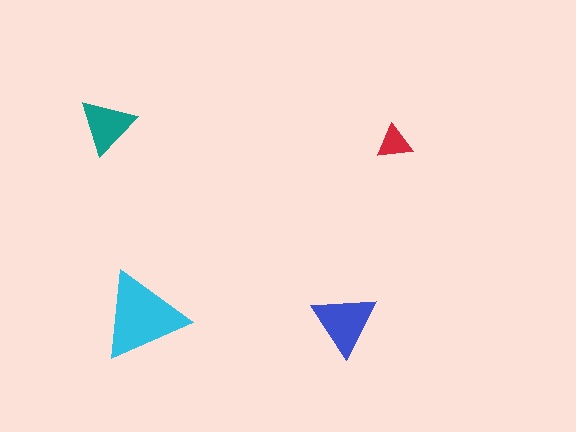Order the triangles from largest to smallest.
the cyan one, the blue one, the teal one, the red one.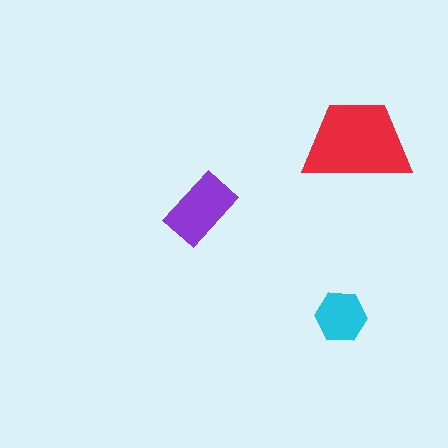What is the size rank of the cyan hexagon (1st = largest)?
3rd.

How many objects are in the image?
There are 3 objects in the image.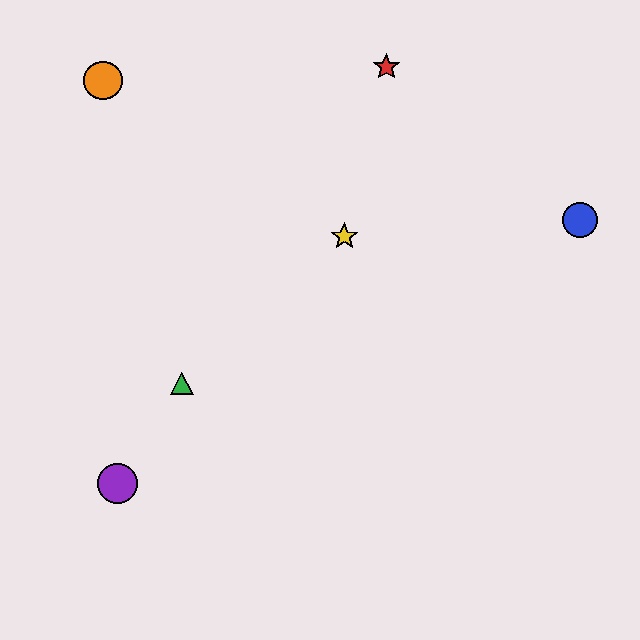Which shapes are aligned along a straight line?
The red star, the green triangle, the purple circle are aligned along a straight line.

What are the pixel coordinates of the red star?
The red star is at (386, 67).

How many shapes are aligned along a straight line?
3 shapes (the red star, the green triangle, the purple circle) are aligned along a straight line.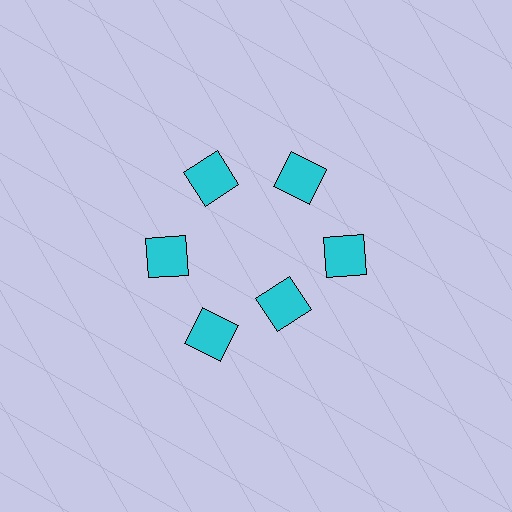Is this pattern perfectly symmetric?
No. The 6 cyan squares are arranged in a ring, but one element near the 5 o'clock position is pulled inward toward the center, breaking the 6-fold rotational symmetry.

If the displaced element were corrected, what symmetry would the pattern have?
It would have 6-fold rotational symmetry — the pattern would map onto itself every 60 degrees.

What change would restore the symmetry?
The symmetry would be restored by moving it outward, back onto the ring so that all 6 squares sit at equal angles and equal distance from the center.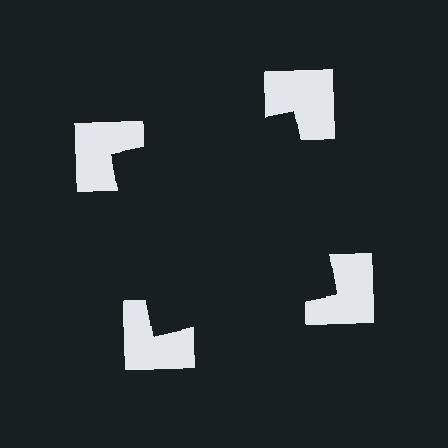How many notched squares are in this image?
There are 4 — one at each vertex of the illusory square.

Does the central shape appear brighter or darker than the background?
It typically appears slightly darker than the background, even though no actual brightness change is drawn.